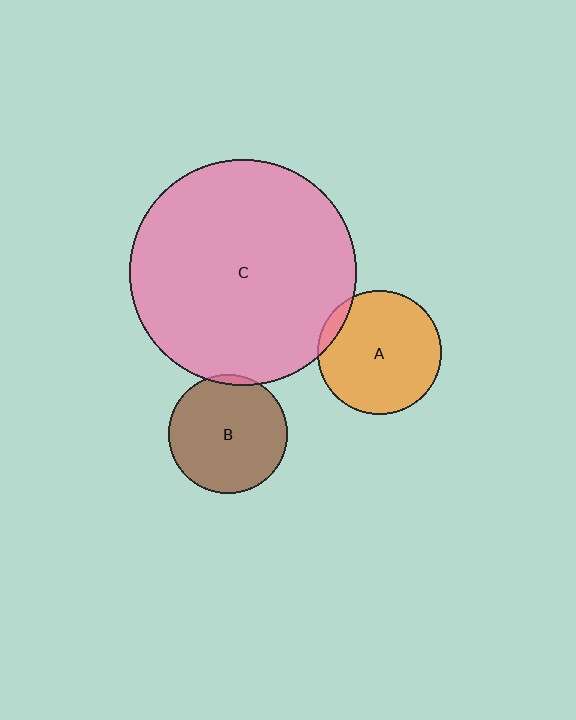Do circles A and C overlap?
Yes.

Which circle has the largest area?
Circle C (pink).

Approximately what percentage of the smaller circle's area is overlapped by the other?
Approximately 5%.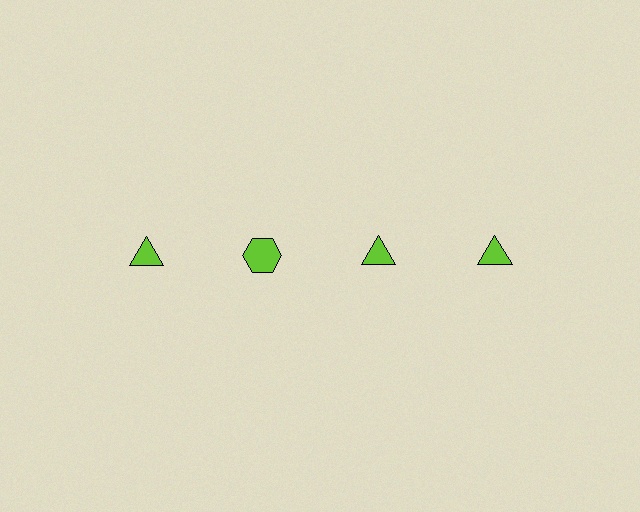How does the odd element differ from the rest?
It has a different shape: hexagon instead of triangle.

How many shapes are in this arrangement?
There are 4 shapes arranged in a grid pattern.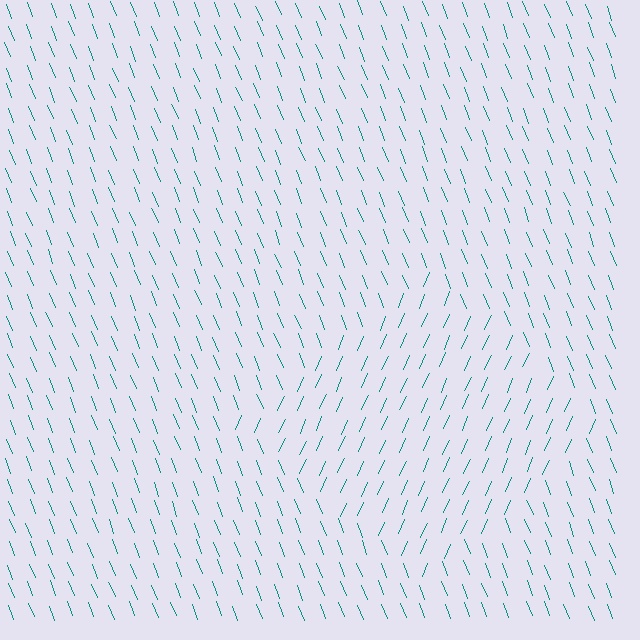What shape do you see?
I see a diamond.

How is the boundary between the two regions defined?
The boundary is defined purely by a change in line orientation (approximately 45 degrees difference). All lines are the same color and thickness.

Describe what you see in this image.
The image is filled with small teal line segments. A diamond region in the image has lines oriented differently from the surrounding lines, creating a visible texture boundary.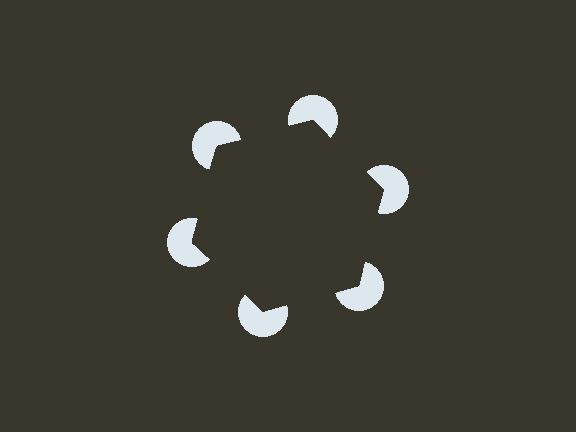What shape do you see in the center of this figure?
An illusory hexagon — its edges are inferred from the aligned wedge cuts in the pac-man discs, not physically drawn.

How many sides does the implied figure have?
6 sides.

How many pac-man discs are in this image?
There are 6 — one at each vertex of the illusory hexagon.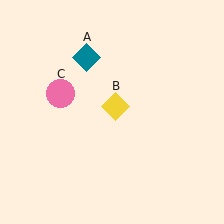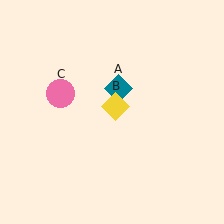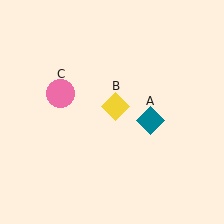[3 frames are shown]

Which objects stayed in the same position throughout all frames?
Yellow diamond (object B) and pink circle (object C) remained stationary.